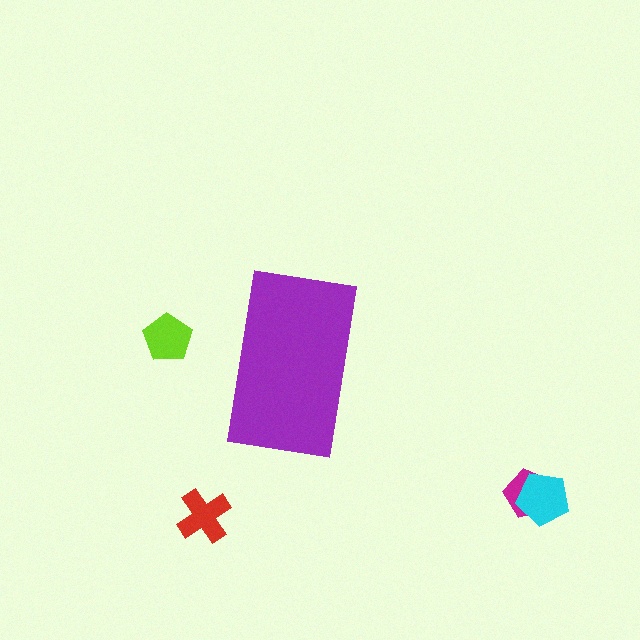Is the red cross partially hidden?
No, the red cross is fully visible.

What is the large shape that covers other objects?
A purple rectangle.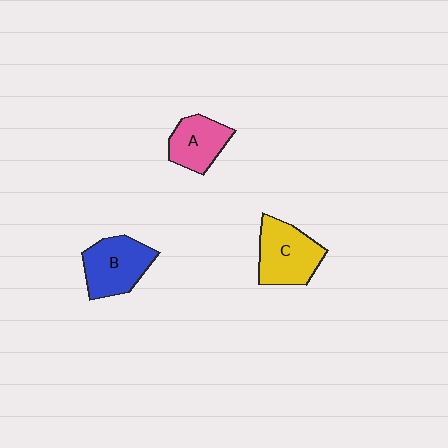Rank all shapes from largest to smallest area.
From largest to smallest: C (yellow), B (blue), A (pink).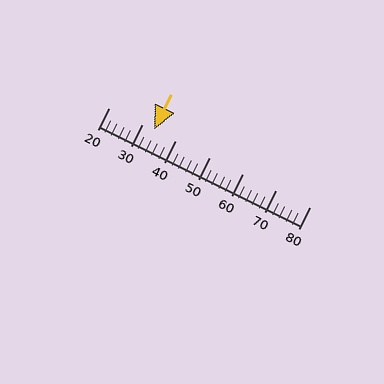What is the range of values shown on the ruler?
The ruler shows values from 20 to 80.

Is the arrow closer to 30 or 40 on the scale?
The arrow is closer to 30.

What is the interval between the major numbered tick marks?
The major tick marks are spaced 10 units apart.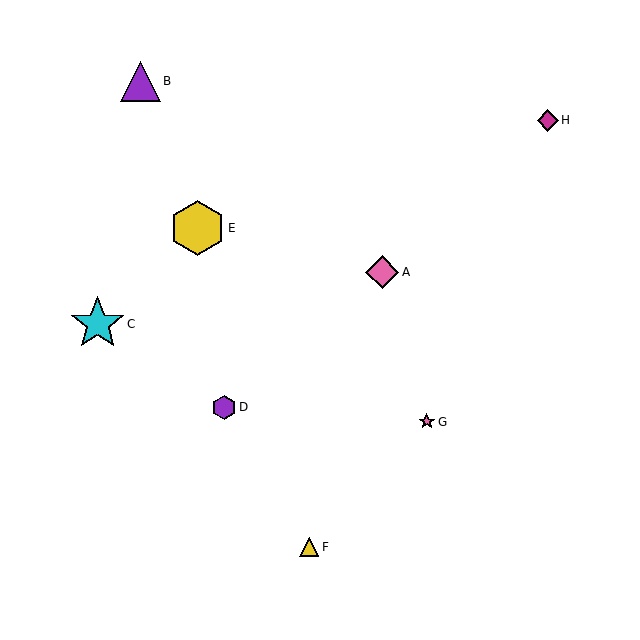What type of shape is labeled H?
Shape H is a magenta diamond.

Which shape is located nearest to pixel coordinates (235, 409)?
The purple hexagon (labeled D) at (224, 407) is nearest to that location.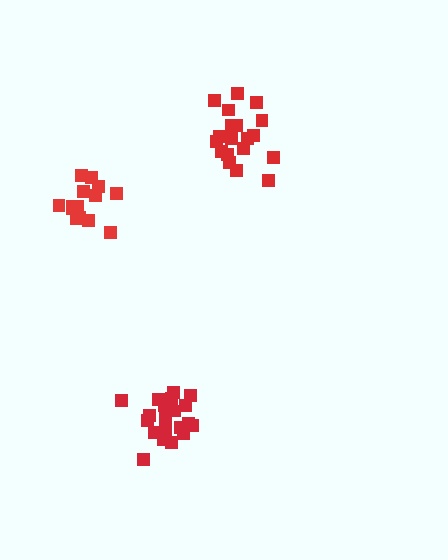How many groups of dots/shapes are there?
There are 3 groups.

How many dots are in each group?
Group 1: 19 dots, Group 2: 20 dots, Group 3: 15 dots (54 total).